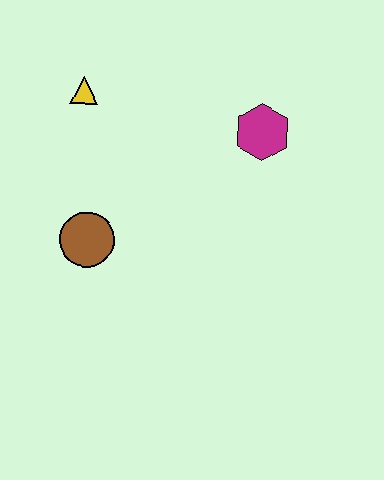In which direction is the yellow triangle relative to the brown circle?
The yellow triangle is above the brown circle.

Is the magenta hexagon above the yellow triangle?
No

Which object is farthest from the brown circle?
The magenta hexagon is farthest from the brown circle.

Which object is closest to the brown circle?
The yellow triangle is closest to the brown circle.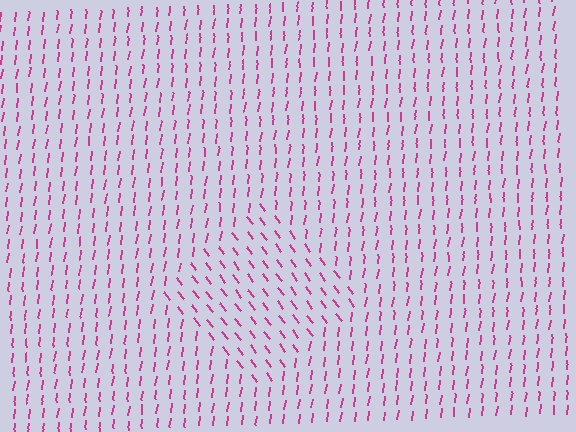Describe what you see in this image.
The image is filled with small magenta line segments. A diamond region in the image has lines oriented differently from the surrounding lines, creating a visible texture boundary.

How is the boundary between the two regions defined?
The boundary is defined purely by a change in line orientation (approximately 45 degrees difference). All lines are the same color and thickness.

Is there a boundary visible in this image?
Yes, there is a texture boundary formed by a change in line orientation.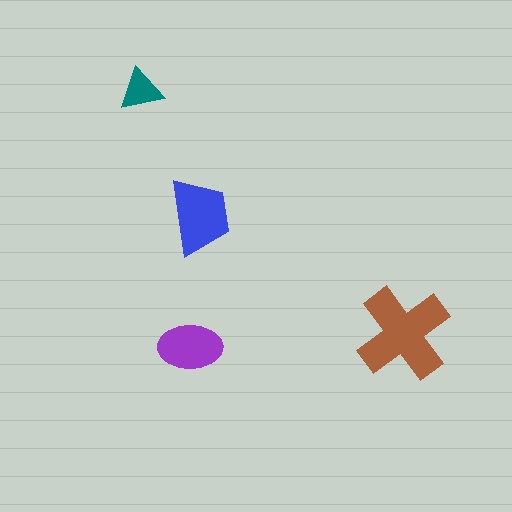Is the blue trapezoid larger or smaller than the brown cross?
Smaller.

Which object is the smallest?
The teal triangle.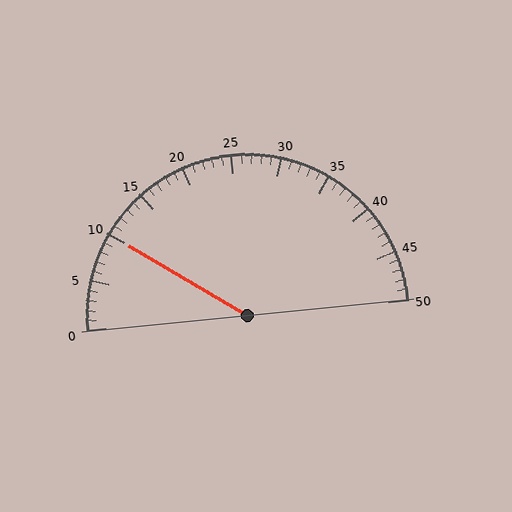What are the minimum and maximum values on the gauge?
The gauge ranges from 0 to 50.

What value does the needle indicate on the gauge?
The needle indicates approximately 10.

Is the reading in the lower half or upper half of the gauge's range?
The reading is in the lower half of the range (0 to 50).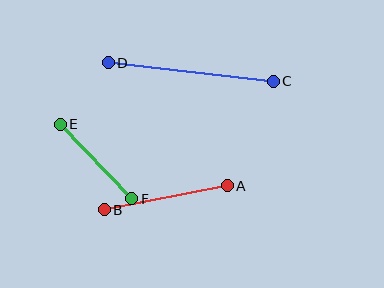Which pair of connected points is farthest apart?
Points C and D are farthest apart.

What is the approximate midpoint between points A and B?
The midpoint is at approximately (166, 198) pixels.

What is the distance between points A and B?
The distance is approximately 125 pixels.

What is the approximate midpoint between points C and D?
The midpoint is at approximately (191, 72) pixels.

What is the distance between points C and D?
The distance is approximately 166 pixels.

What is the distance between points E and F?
The distance is approximately 103 pixels.